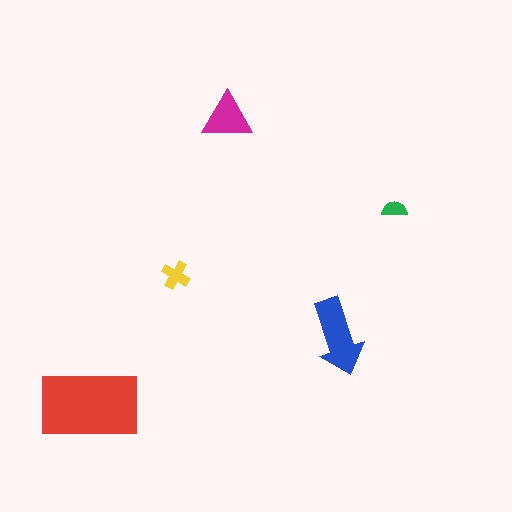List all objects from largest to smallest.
The red rectangle, the blue arrow, the magenta triangle, the yellow cross, the green semicircle.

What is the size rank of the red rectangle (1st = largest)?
1st.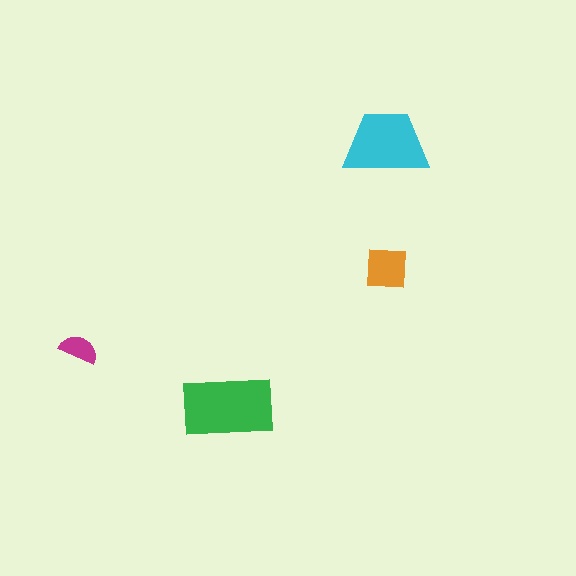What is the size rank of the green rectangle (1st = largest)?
1st.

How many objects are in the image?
There are 4 objects in the image.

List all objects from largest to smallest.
The green rectangle, the cyan trapezoid, the orange square, the magenta semicircle.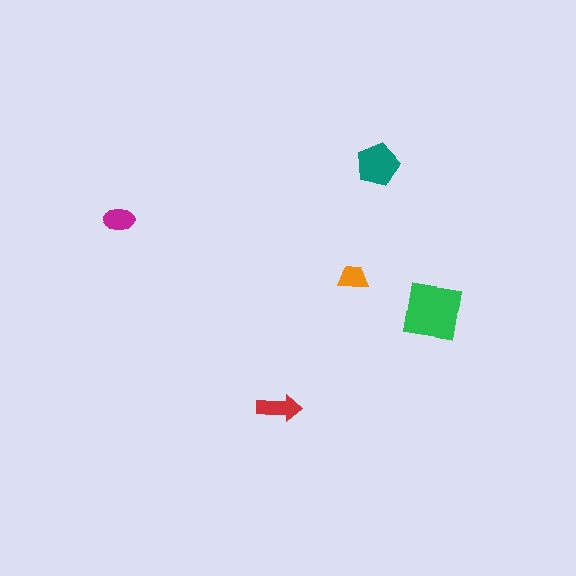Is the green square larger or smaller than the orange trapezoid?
Larger.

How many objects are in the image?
There are 5 objects in the image.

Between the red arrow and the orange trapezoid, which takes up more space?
The red arrow.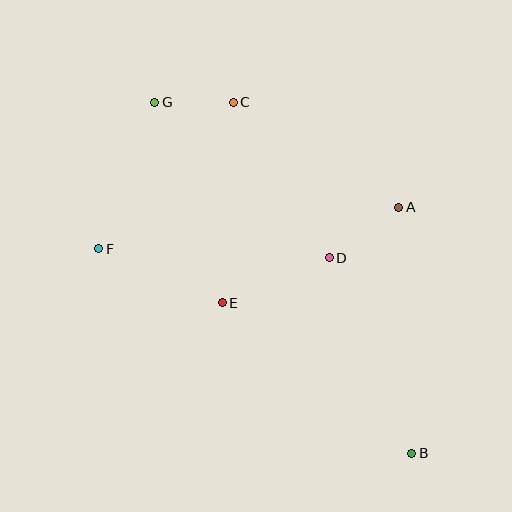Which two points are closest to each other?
Points C and G are closest to each other.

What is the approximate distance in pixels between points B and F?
The distance between B and F is approximately 374 pixels.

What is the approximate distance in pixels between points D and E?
The distance between D and E is approximately 116 pixels.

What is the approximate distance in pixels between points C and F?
The distance between C and F is approximately 199 pixels.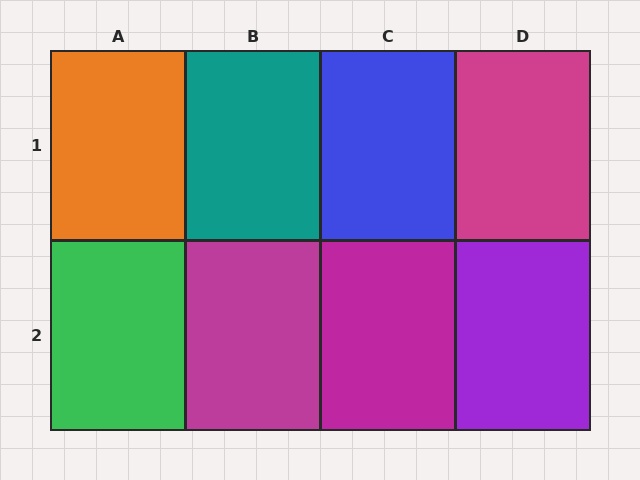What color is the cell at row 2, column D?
Purple.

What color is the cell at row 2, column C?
Magenta.